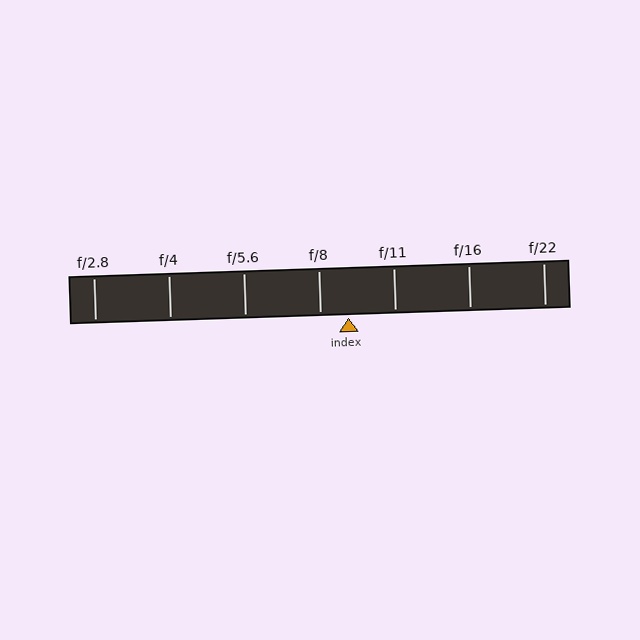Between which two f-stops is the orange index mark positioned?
The index mark is between f/8 and f/11.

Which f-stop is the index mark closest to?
The index mark is closest to f/8.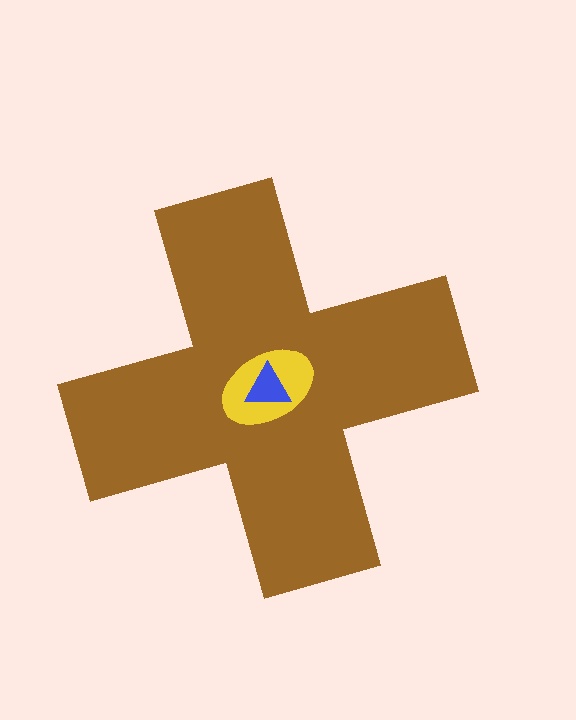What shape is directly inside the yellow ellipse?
The blue triangle.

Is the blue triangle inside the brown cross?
Yes.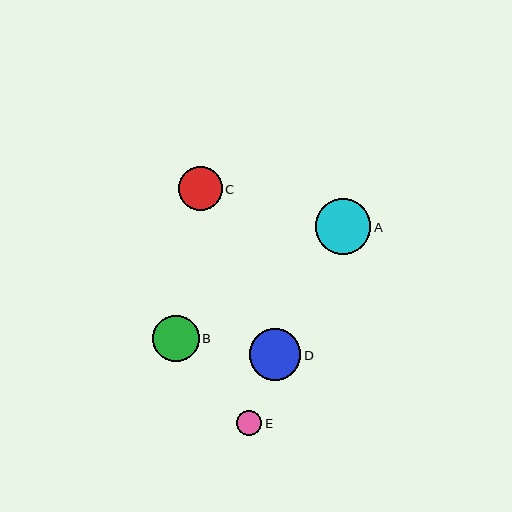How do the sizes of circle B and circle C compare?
Circle B and circle C are approximately the same size.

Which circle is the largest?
Circle A is the largest with a size of approximately 55 pixels.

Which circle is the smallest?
Circle E is the smallest with a size of approximately 25 pixels.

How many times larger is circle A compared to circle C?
Circle A is approximately 1.2 times the size of circle C.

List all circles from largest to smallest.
From largest to smallest: A, D, B, C, E.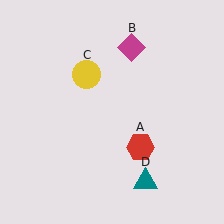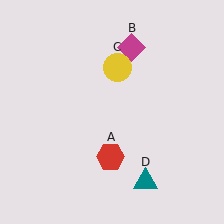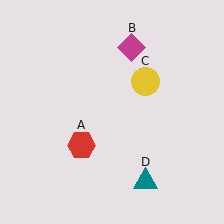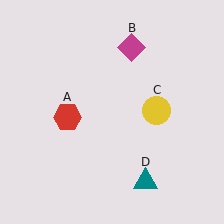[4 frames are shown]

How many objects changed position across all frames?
2 objects changed position: red hexagon (object A), yellow circle (object C).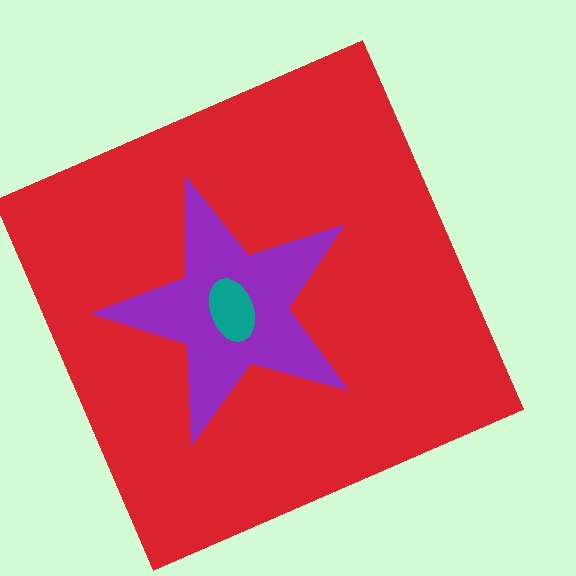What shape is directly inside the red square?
The purple star.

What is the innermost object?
The teal ellipse.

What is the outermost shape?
The red square.